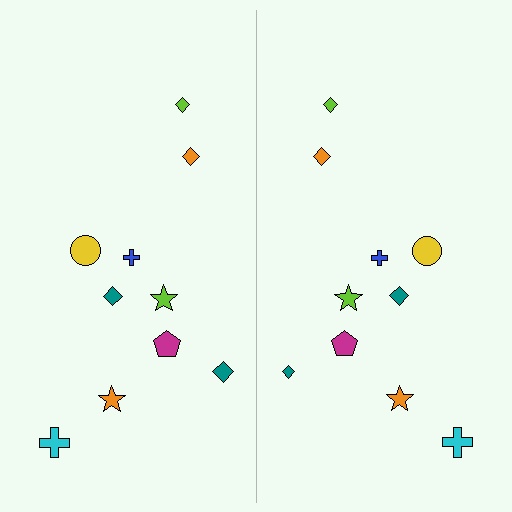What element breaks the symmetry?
The teal diamond on the right side has a different size than its mirror counterpart.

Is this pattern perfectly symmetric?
No, the pattern is not perfectly symmetric. The teal diamond on the right side has a different size than its mirror counterpart.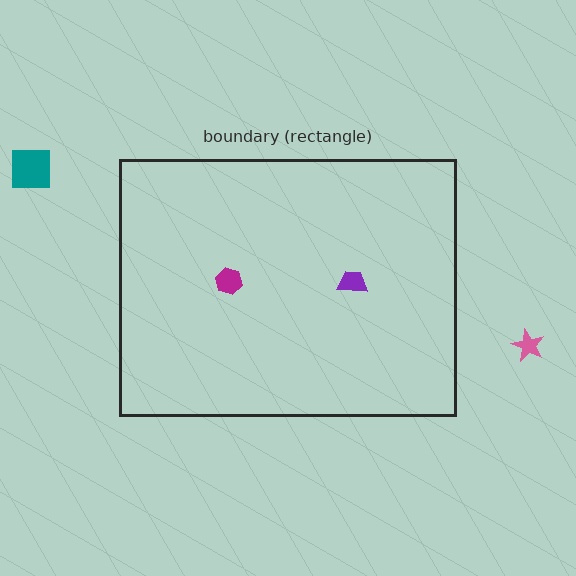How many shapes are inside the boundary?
2 inside, 2 outside.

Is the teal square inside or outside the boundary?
Outside.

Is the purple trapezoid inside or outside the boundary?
Inside.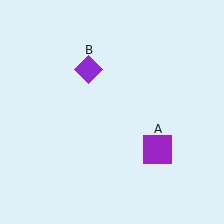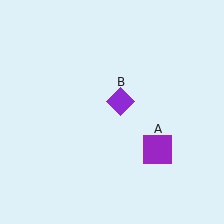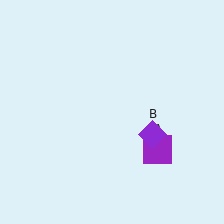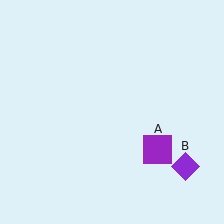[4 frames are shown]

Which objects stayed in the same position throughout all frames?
Purple square (object A) remained stationary.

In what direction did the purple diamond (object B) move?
The purple diamond (object B) moved down and to the right.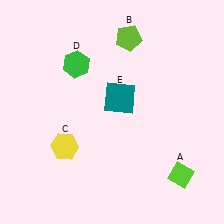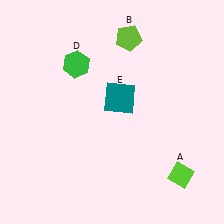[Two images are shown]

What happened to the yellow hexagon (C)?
The yellow hexagon (C) was removed in Image 2. It was in the bottom-left area of Image 1.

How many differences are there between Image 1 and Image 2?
There is 1 difference between the two images.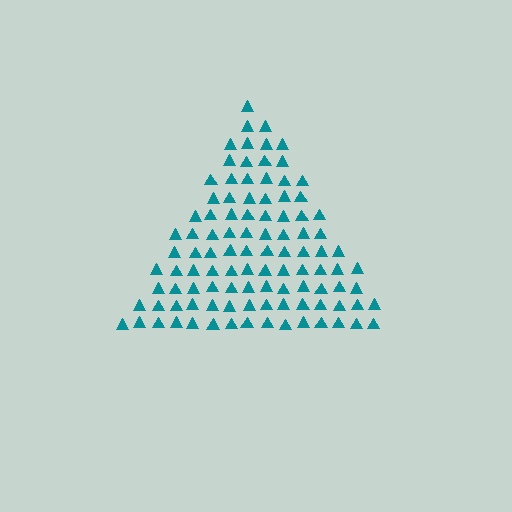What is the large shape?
The large shape is a triangle.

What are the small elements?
The small elements are triangles.